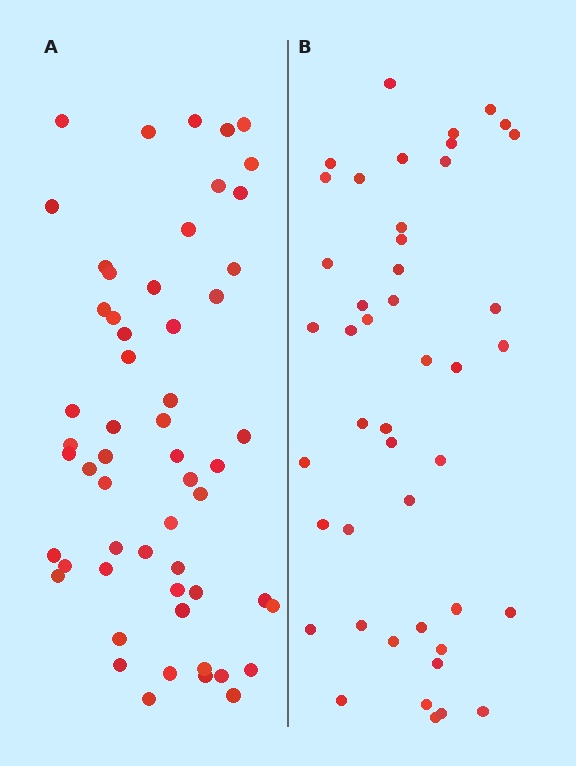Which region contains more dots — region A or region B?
Region A (the left region) has more dots.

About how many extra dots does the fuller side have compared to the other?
Region A has roughly 12 or so more dots than region B.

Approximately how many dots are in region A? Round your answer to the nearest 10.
About 60 dots. (The exact count is 56, which rounds to 60.)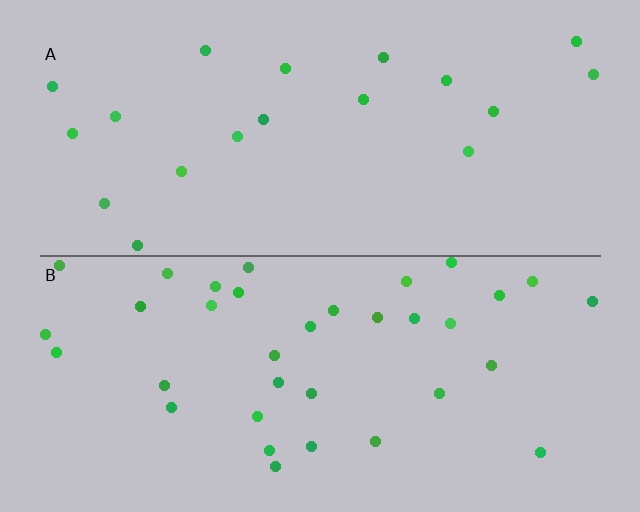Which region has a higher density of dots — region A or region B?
B (the bottom).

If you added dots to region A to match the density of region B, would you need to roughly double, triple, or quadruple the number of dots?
Approximately double.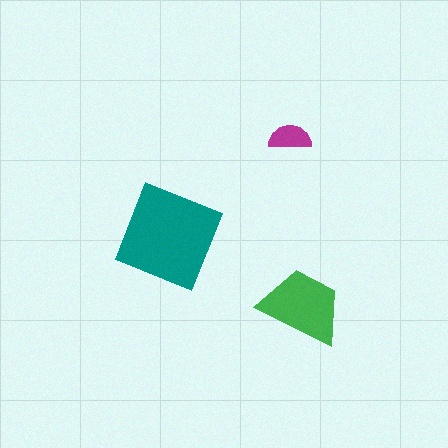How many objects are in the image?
There are 3 objects in the image.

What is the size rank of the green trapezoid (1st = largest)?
2nd.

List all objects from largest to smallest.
The teal square, the green trapezoid, the magenta semicircle.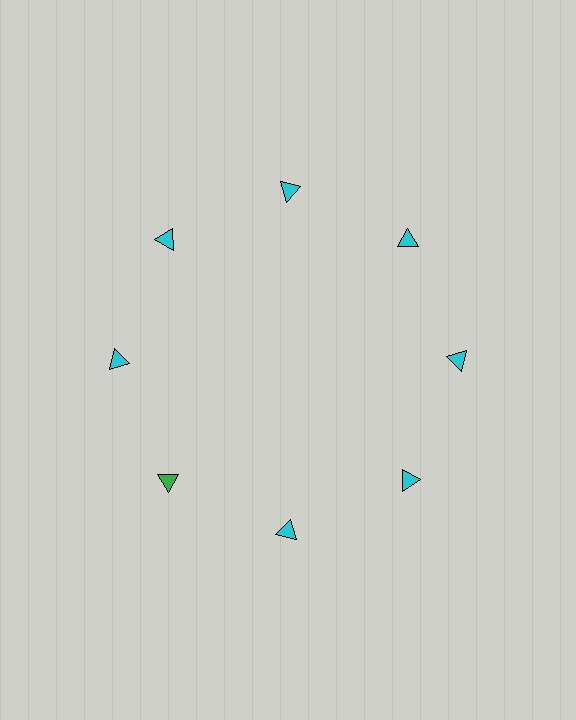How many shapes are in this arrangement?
There are 8 shapes arranged in a ring pattern.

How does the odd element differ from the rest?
It has a different color: green instead of cyan.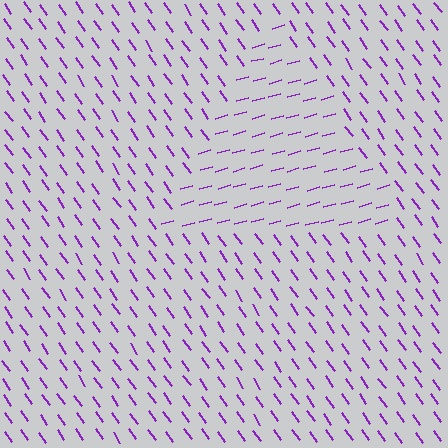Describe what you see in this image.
The image is filled with small purple line segments. A triangle region in the image has lines oriented differently from the surrounding lines, creating a visible texture boundary.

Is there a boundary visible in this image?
Yes, there is a texture boundary formed by a change in line orientation.